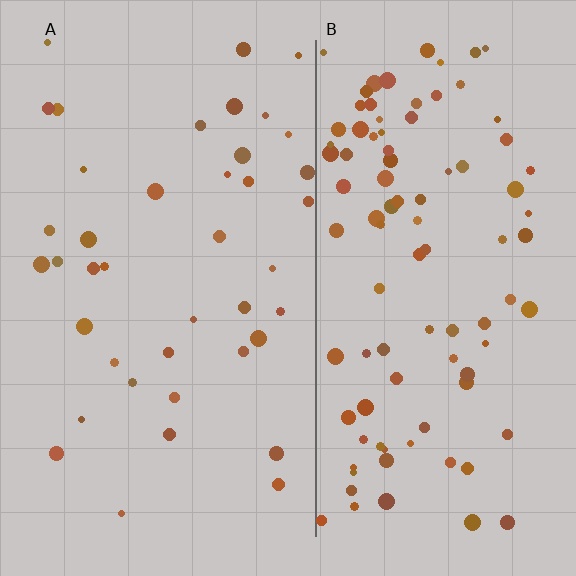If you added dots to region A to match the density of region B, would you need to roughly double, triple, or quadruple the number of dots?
Approximately double.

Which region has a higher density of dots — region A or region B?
B (the right).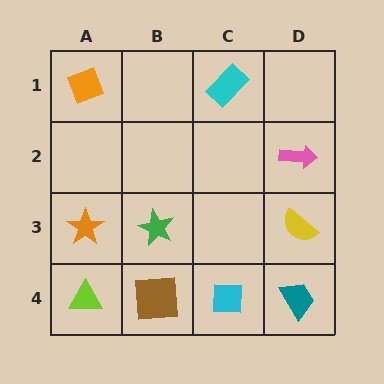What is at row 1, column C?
A cyan rectangle.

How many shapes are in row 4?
4 shapes.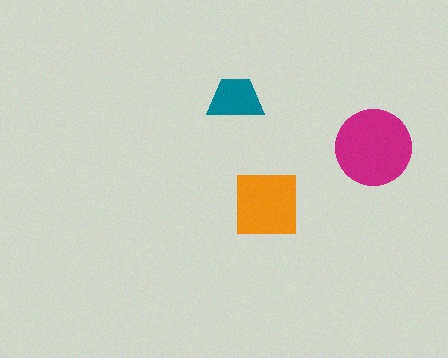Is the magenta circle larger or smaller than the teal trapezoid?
Larger.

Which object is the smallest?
The teal trapezoid.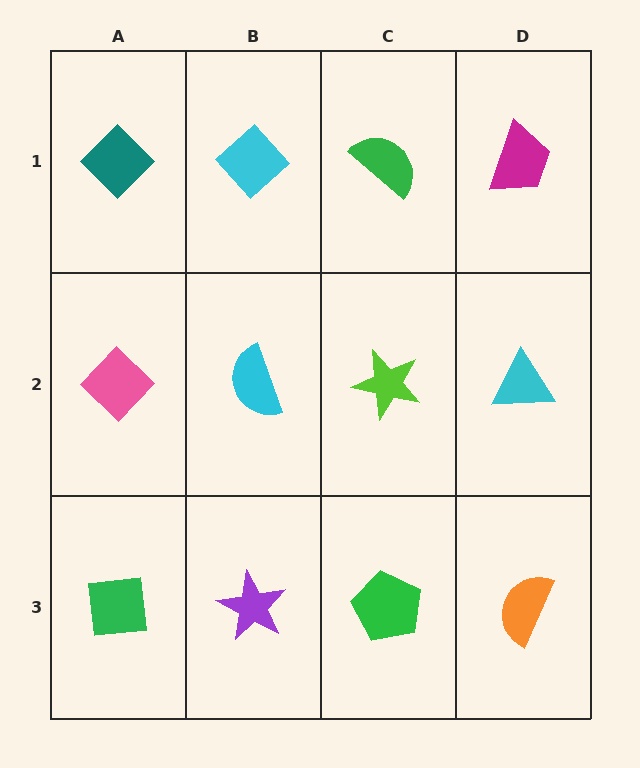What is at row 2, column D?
A cyan triangle.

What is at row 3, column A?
A green square.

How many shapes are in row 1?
4 shapes.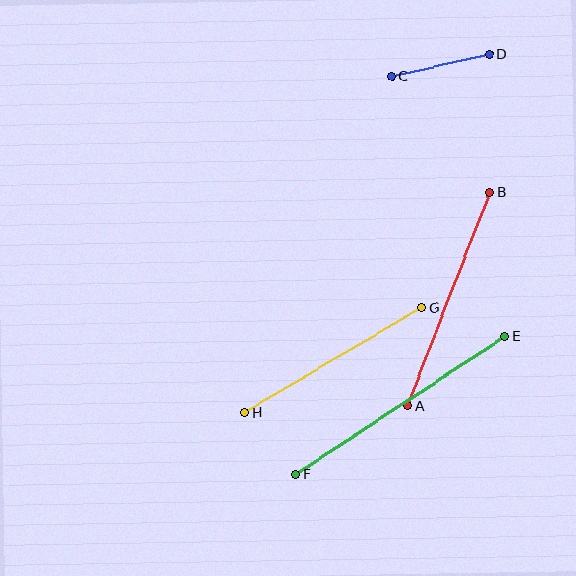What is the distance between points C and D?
The distance is approximately 100 pixels.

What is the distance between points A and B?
The distance is approximately 229 pixels.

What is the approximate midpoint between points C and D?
The midpoint is at approximately (440, 65) pixels.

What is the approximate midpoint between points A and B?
The midpoint is at approximately (449, 299) pixels.